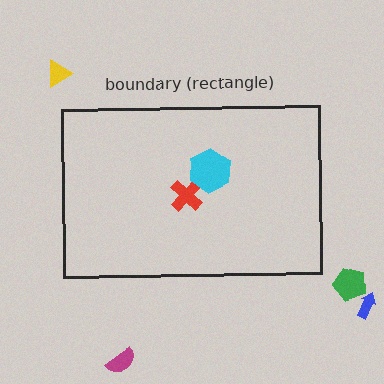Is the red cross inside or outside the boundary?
Inside.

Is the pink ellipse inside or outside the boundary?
Inside.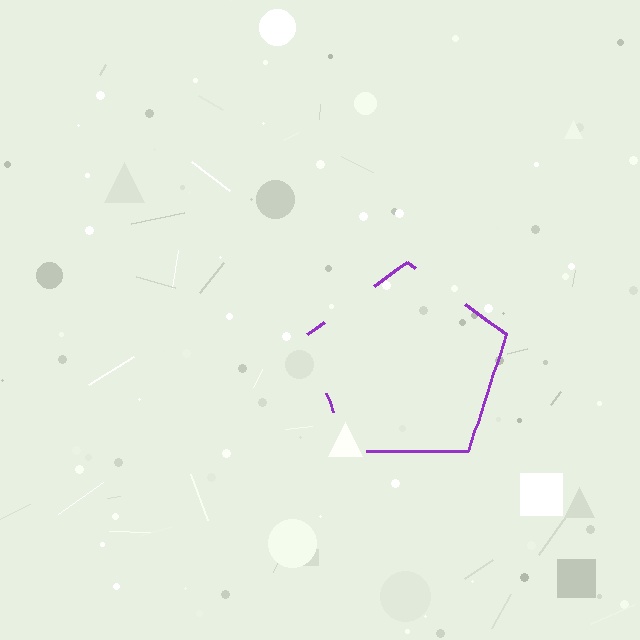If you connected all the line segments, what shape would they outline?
They would outline a pentagon.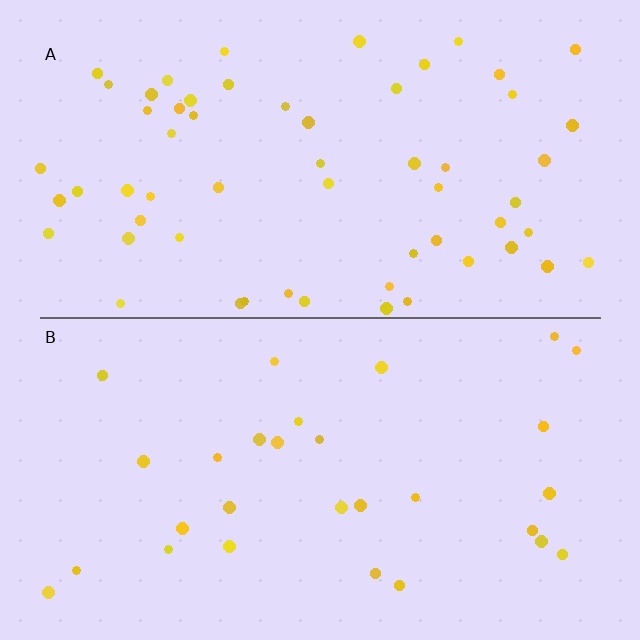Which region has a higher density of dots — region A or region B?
A (the top).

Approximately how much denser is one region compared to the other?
Approximately 2.0× — region A over region B.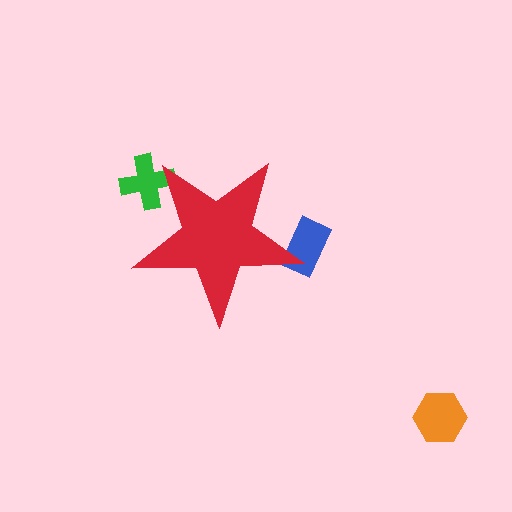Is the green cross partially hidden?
Yes, the green cross is partially hidden behind the red star.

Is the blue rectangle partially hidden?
Yes, the blue rectangle is partially hidden behind the red star.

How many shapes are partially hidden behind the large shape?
2 shapes are partially hidden.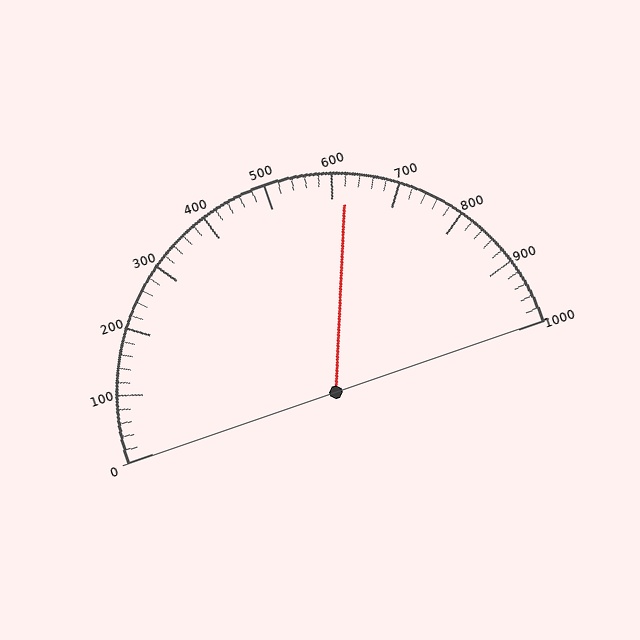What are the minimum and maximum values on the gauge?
The gauge ranges from 0 to 1000.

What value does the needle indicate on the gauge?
The needle indicates approximately 620.